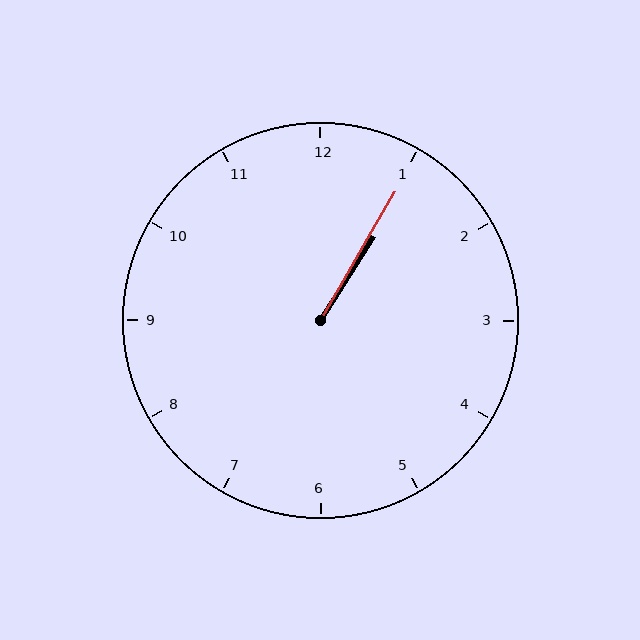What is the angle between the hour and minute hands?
Approximately 2 degrees.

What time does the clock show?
1:05.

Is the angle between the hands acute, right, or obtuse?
It is acute.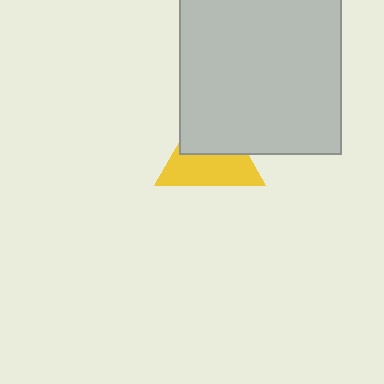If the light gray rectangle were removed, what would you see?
You would see the complete yellow triangle.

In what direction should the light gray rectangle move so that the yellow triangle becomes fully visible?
The light gray rectangle should move up. That is the shortest direction to clear the overlap and leave the yellow triangle fully visible.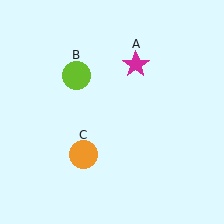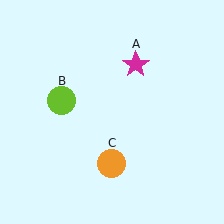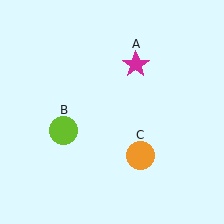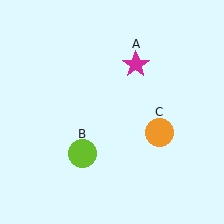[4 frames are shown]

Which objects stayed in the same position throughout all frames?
Magenta star (object A) remained stationary.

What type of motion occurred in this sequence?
The lime circle (object B), orange circle (object C) rotated counterclockwise around the center of the scene.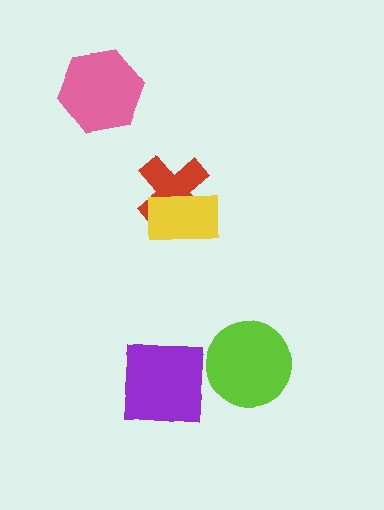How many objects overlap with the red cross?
1 object overlaps with the red cross.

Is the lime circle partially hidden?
No, no other shape covers it.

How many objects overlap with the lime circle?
0 objects overlap with the lime circle.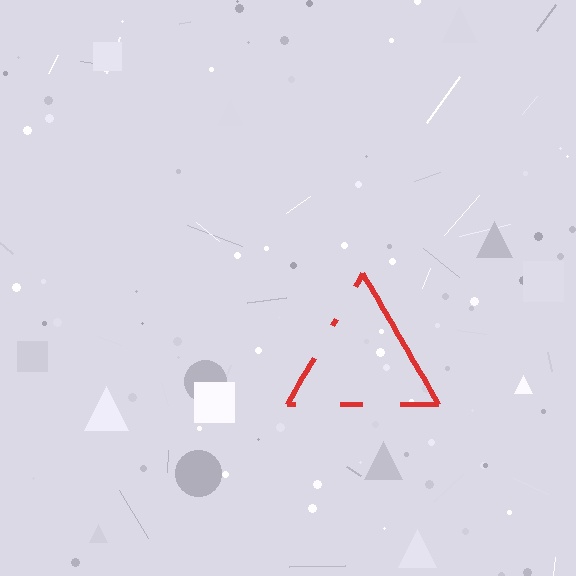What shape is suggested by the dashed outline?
The dashed outline suggests a triangle.